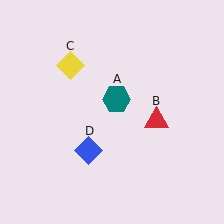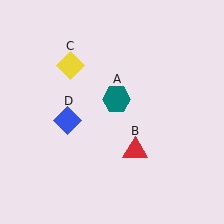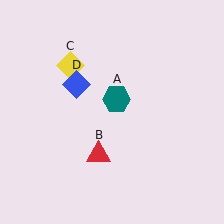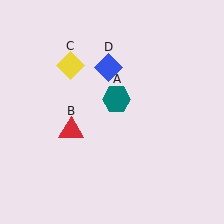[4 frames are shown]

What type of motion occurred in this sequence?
The red triangle (object B), blue diamond (object D) rotated clockwise around the center of the scene.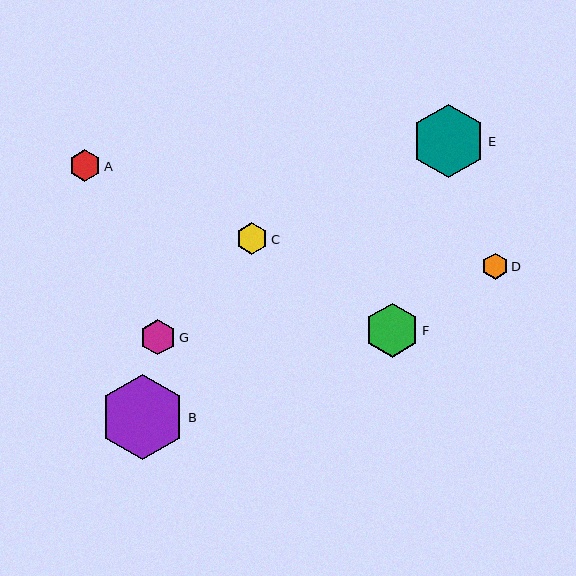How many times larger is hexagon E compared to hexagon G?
Hexagon E is approximately 2.1 times the size of hexagon G.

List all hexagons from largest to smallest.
From largest to smallest: B, E, F, G, C, A, D.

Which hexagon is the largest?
Hexagon B is the largest with a size of approximately 85 pixels.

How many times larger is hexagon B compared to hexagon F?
Hexagon B is approximately 1.6 times the size of hexagon F.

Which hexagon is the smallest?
Hexagon D is the smallest with a size of approximately 26 pixels.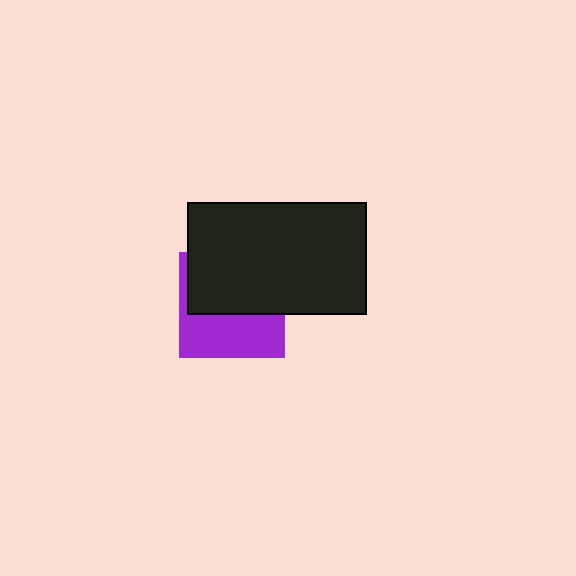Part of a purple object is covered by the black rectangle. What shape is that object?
It is a square.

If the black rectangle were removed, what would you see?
You would see the complete purple square.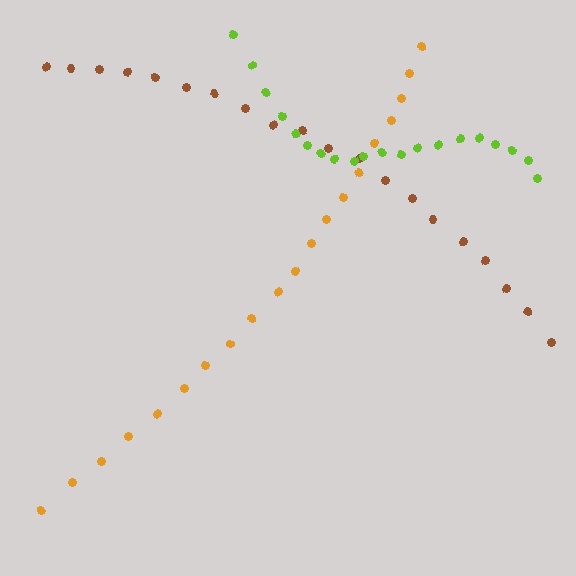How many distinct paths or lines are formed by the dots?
There are 3 distinct paths.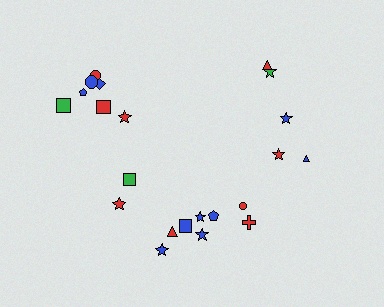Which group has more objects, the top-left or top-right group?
The top-left group.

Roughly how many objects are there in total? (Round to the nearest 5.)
Roughly 20 objects in total.